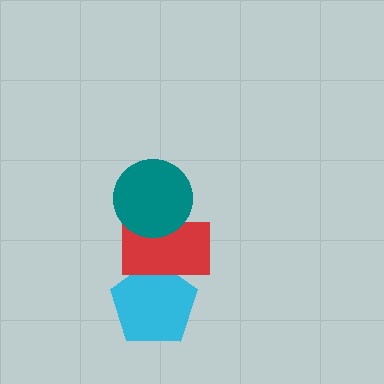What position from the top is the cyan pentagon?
The cyan pentagon is 3rd from the top.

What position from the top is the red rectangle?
The red rectangle is 2nd from the top.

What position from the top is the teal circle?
The teal circle is 1st from the top.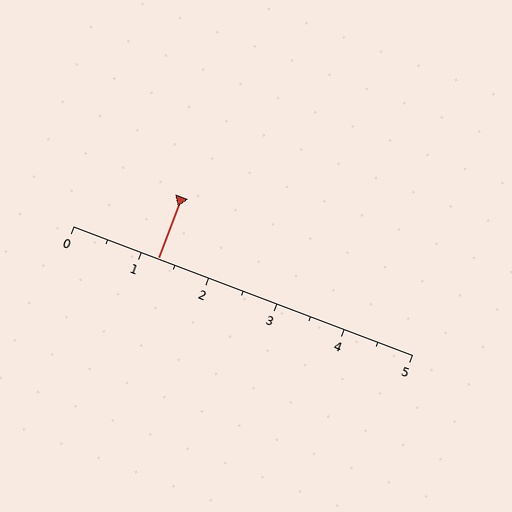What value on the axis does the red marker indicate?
The marker indicates approximately 1.2.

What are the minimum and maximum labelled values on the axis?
The axis runs from 0 to 5.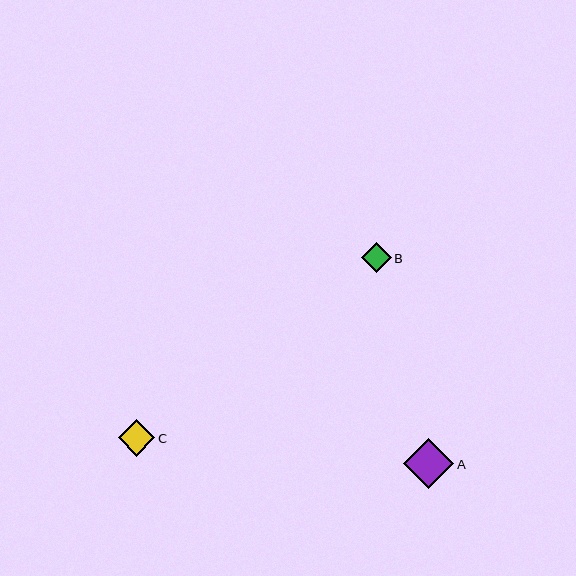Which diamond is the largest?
Diamond A is the largest with a size of approximately 50 pixels.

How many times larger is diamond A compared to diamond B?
Diamond A is approximately 1.7 times the size of diamond B.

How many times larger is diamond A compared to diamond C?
Diamond A is approximately 1.4 times the size of diamond C.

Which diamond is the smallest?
Diamond B is the smallest with a size of approximately 30 pixels.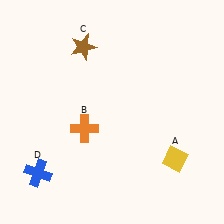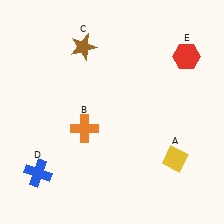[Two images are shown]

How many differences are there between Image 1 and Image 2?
There is 1 difference between the two images.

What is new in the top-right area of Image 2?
A red hexagon (E) was added in the top-right area of Image 2.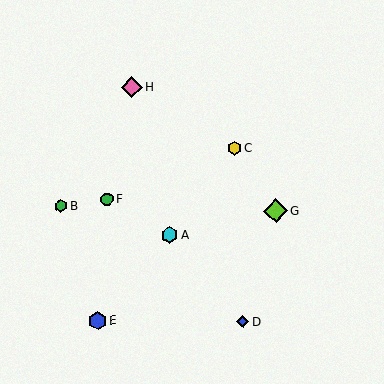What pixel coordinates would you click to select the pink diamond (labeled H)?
Click at (132, 87) to select the pink diamond H.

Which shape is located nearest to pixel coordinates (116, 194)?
The green circle (labeled F) at (107, 199) is nearest to that location.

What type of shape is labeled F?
Shape F is a green circle.